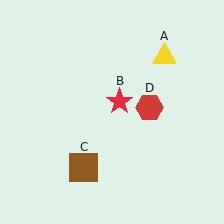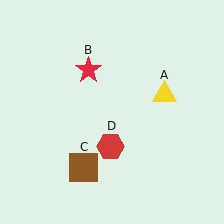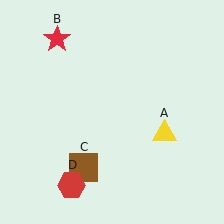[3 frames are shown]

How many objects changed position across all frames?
3 objects changed position: yellow triangle (object A), red star (object B), red hexagon (object D).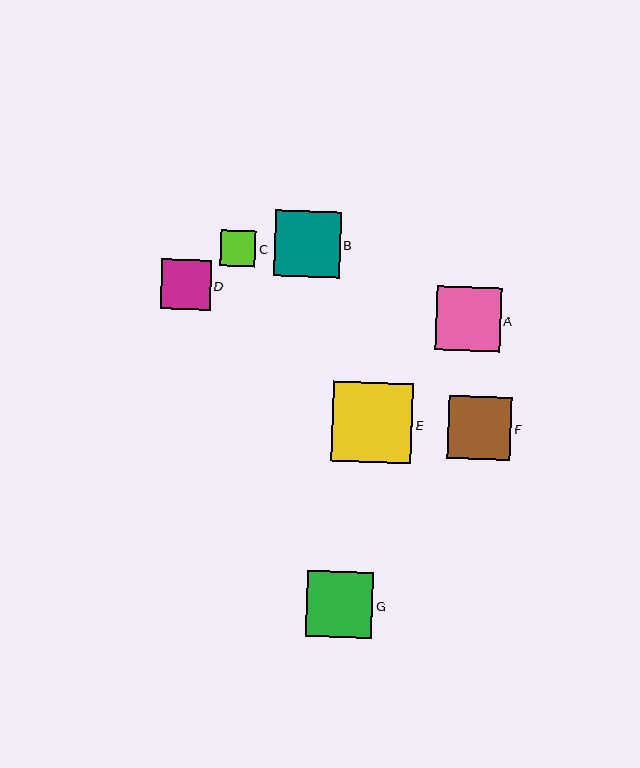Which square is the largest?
Square E is the largest with a size of approximately 80 pixels.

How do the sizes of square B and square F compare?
Square B and square F are approximately the same size.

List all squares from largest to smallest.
From largest to smallest: E, G, B, A, F, D, C.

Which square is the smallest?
Square C is the smallest with a size of approximately 36 pixels.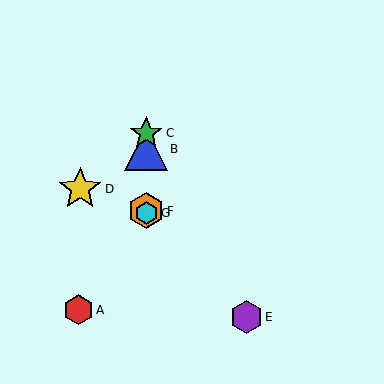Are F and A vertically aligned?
No, F is at x≈146 and A is at x≈79.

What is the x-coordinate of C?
Object C is at x≈146.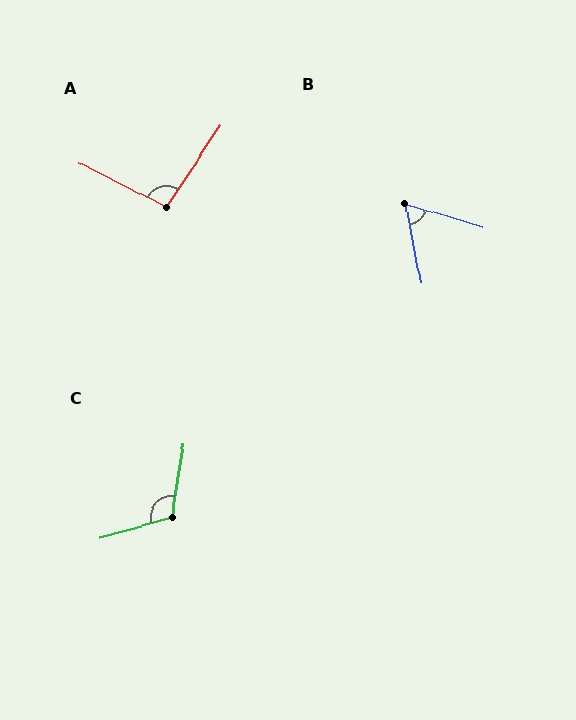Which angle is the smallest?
B, at approximately 62 degrees.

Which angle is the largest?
C, at approximately 115 degrees.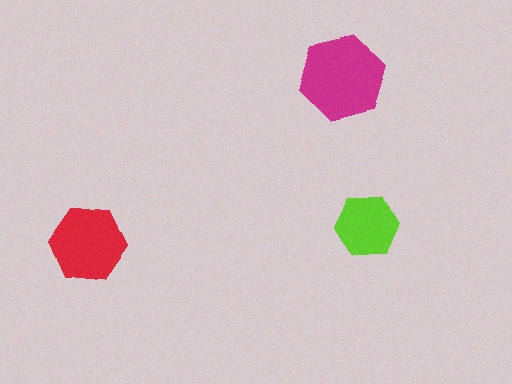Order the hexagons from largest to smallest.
the magenta one, the red one, the lime one.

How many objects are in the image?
There are 3 objects in the image.